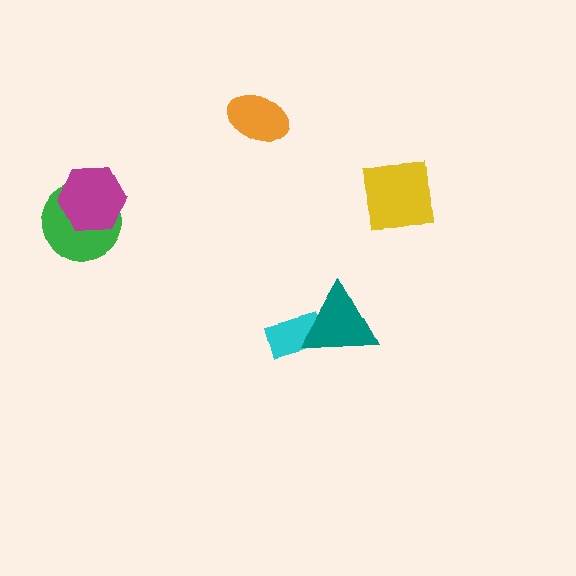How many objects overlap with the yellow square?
0 objects overlap with the yellow square.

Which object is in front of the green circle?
The magenta hexagon is in front of the green circle.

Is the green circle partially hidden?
Yes, it is partially covered by another shape.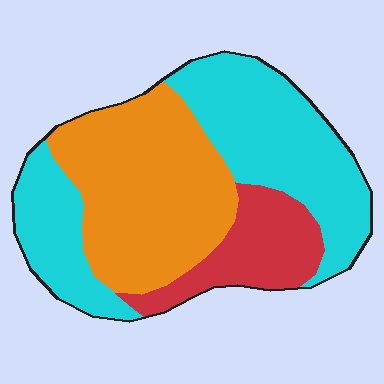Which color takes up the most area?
Cyan, at roughly 45%.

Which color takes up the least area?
Red, at roughly 15%.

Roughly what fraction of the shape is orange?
Orange takes up about three eighths (3/8) of the shape.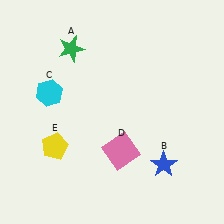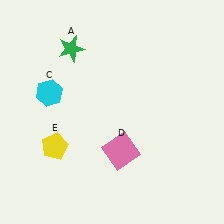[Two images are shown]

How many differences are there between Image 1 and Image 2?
There is 1 difference between the two images.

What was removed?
The blue star (B) was removed in Image 2.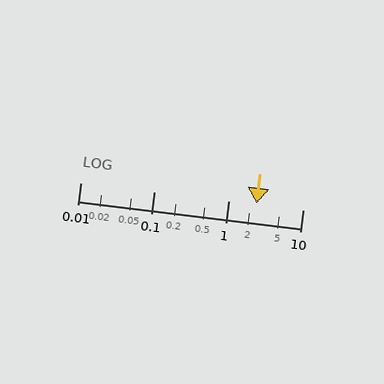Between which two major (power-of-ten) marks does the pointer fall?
The pointer is between 1 and 10.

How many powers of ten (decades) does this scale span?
The scale spans 3 decades, from 0.01 to 10.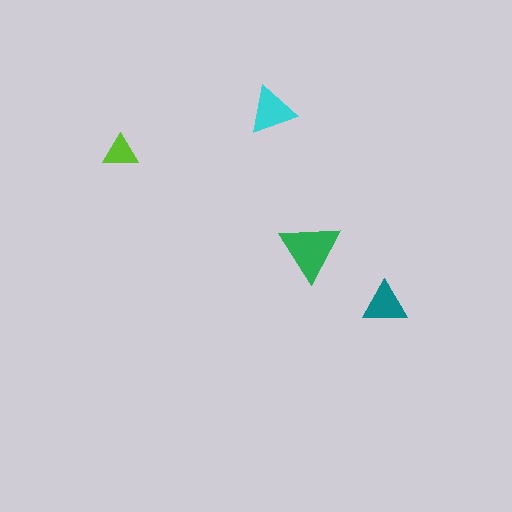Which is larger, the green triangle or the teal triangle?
The green one.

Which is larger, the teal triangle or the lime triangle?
The teal one.